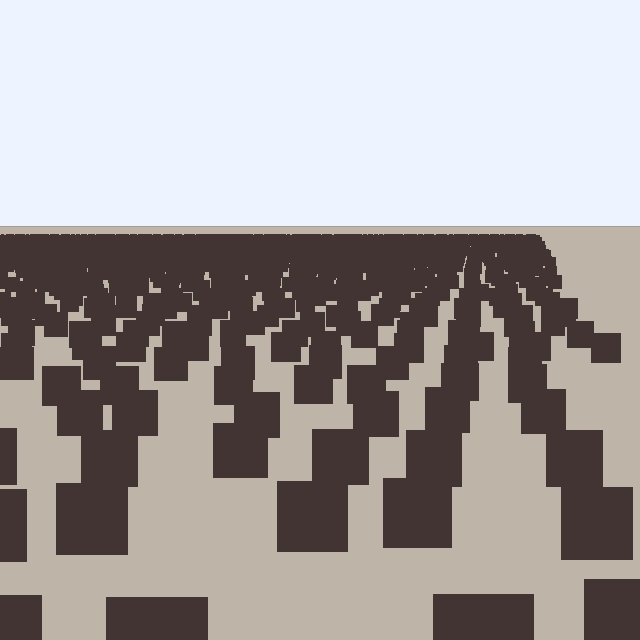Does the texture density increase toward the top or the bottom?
Density increases toward the top.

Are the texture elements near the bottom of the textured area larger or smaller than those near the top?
Larger. Near the bottom, elements are closer to the viewer and appear at a bigger on-screen size.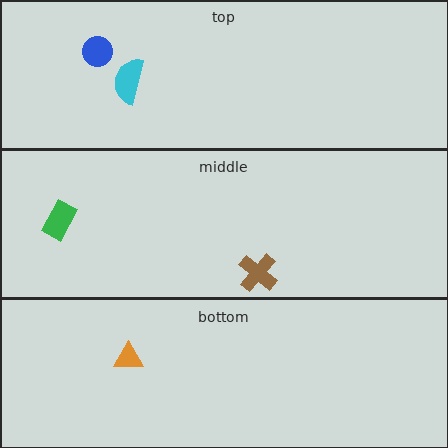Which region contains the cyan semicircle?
The top region.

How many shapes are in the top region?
2.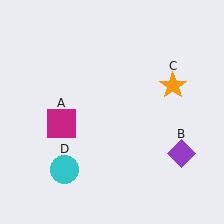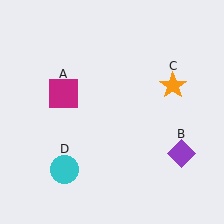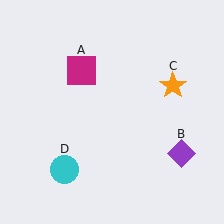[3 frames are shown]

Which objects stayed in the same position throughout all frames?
Purple diamond (object B) and orange star (object C) and cyan circle (object D) remained stationary.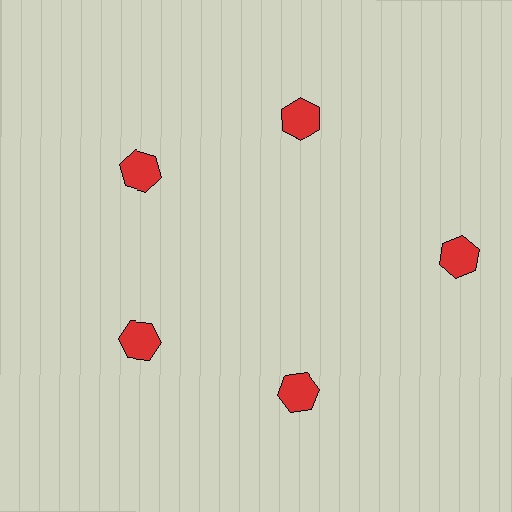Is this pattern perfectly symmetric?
No. The 5 red hexagons are arranged in a ring, but one element near the 3 o'clock position is pushed outward from the center, breaking the 5-fold rotational symmetry.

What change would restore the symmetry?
The symmetry would be restored by moving it inward, back onto the ring so that all 5 hexagons sit at equal angles and equal distance from the center.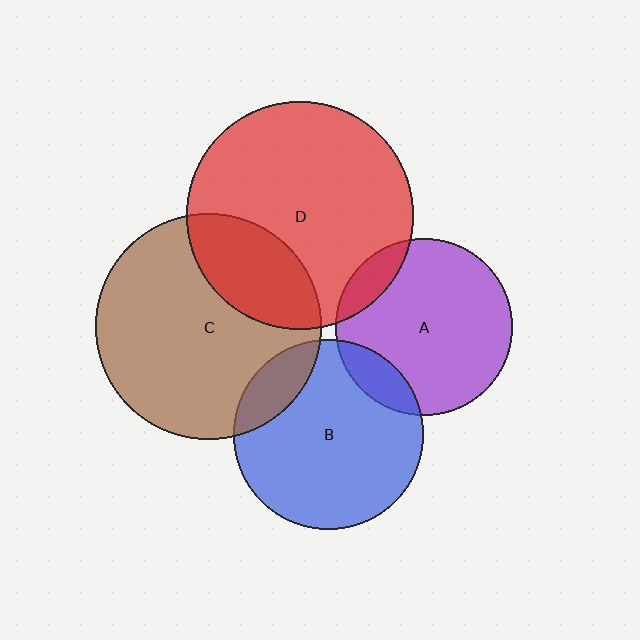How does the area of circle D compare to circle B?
Approximately 1.4 times.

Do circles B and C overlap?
Yes.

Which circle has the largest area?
Circle D (red).